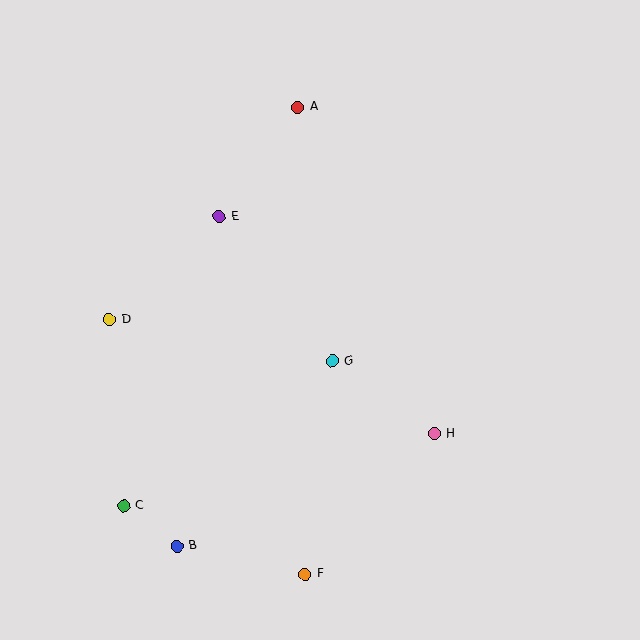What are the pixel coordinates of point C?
Point C is at (124, 506).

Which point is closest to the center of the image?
Point G at (332, 361) is closest to the center.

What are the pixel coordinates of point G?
Point G is at (332, 361).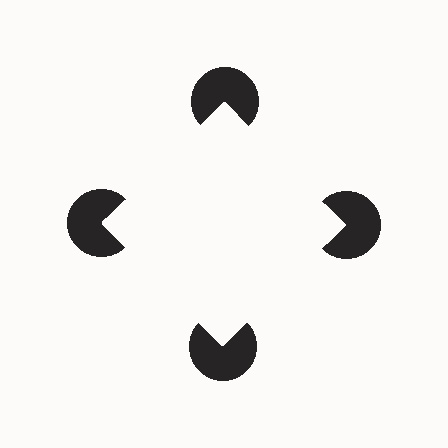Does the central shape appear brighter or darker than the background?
It typically appears slightly brighter than the background, even though no actual brightness change is drawn.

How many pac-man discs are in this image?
There are 4 — one at each vertex of the illusory square.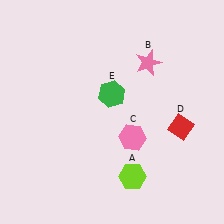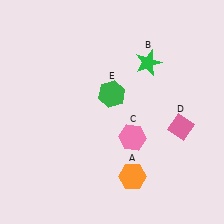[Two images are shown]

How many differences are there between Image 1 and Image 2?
There are 3 differences between the two images.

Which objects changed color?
A changed from lime to orange. B changed from pink to green. D changed from red to pink.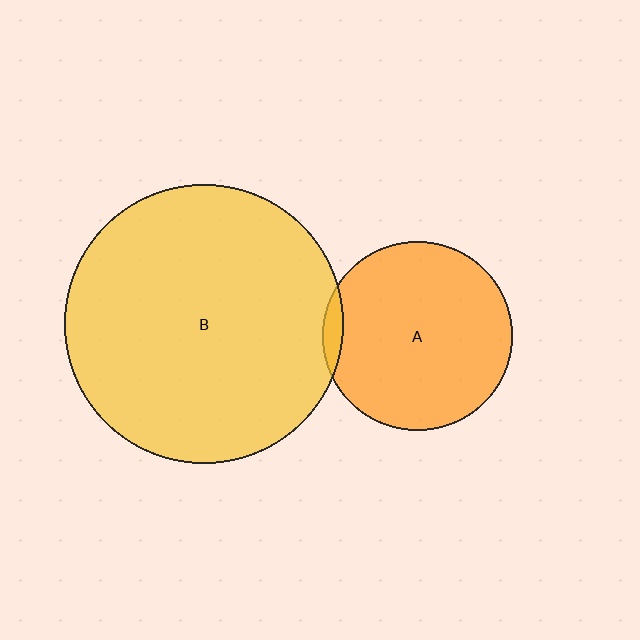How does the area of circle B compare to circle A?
Approximately 2.2 times.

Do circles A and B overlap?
Yes.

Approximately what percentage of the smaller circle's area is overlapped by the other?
Approximately 5%.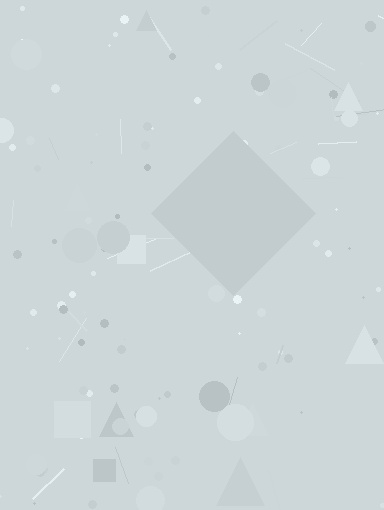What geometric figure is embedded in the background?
A diamond is embedded in the background.